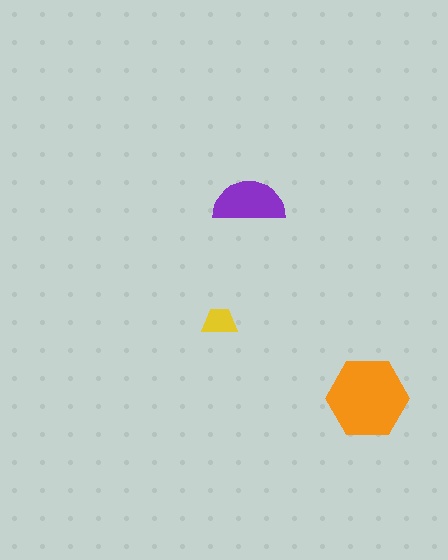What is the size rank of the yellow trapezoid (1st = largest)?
3rd.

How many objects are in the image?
There are 3 objects in the image.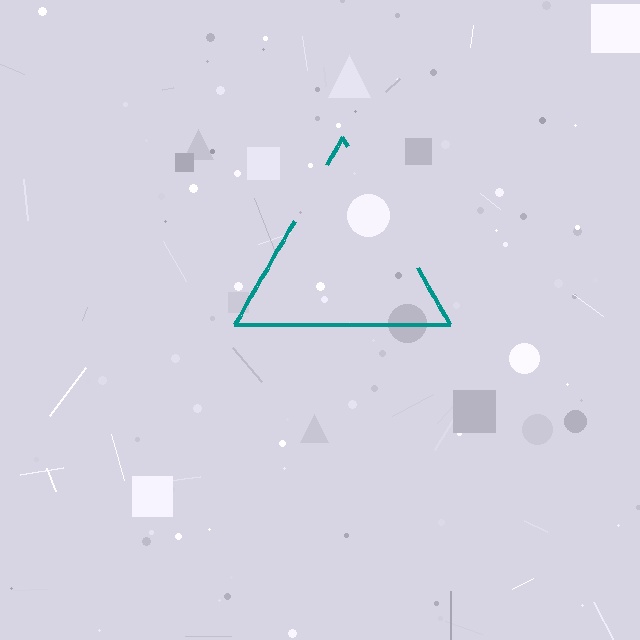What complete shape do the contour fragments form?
The contour fragments form a triangle.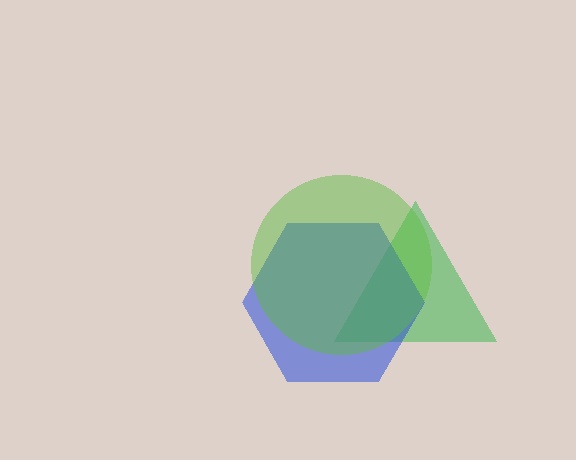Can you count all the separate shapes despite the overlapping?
Yes, there are 3 separate shapes.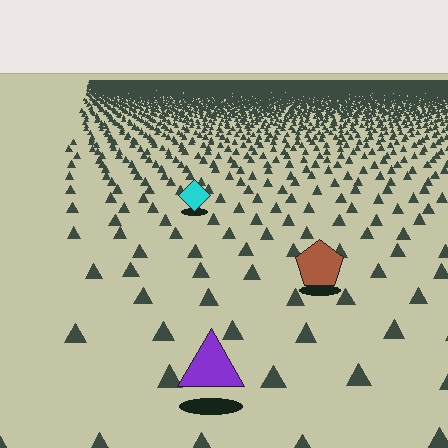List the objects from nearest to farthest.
From nearest to farthest: the purple triangle, the brown pentagon, the cyan diamond.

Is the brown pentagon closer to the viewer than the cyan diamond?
Yes. The brown pentagon is closer — you can tell from the texture gradient: the ground texture is coarser near it.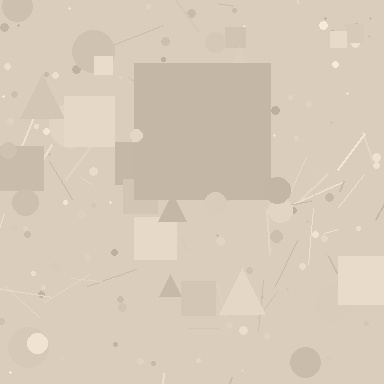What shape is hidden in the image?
A square is hidden in the image.